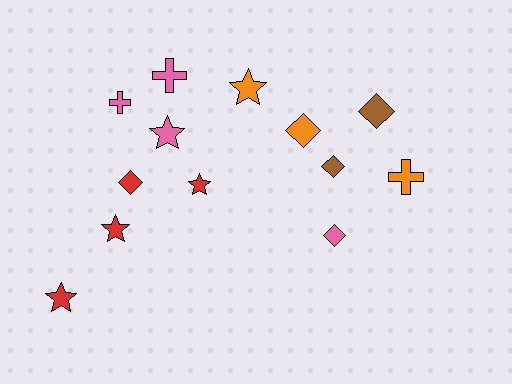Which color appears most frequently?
Red, with 4 objects.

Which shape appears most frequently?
Diamond, with 5 objects.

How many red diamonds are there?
There is 1 red diamond.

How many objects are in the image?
There are 13 objects.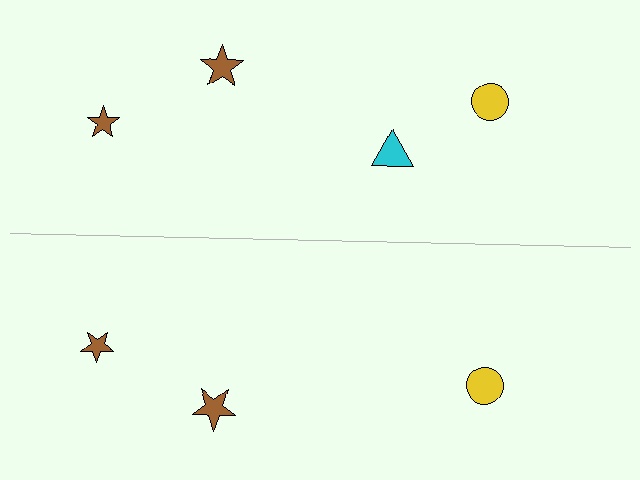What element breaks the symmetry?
A cyan triangle is missing from the bottom side.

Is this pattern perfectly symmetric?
No, the pattern is not perfectly symmetric. A cyan triangle is missing from the bottom side.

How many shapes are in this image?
There are 7 shapes in this image.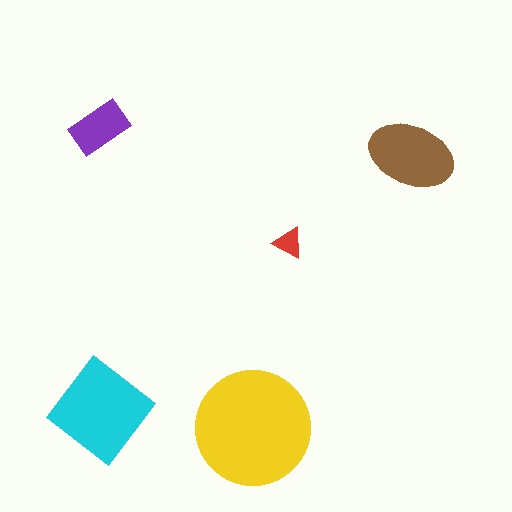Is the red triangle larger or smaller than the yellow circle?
Smaller.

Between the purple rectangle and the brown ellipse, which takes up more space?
The brown ellipse.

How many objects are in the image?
There are 5 objects in the image.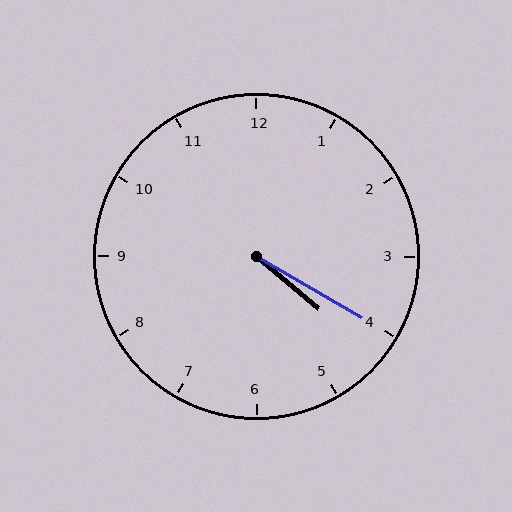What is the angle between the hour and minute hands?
Approximately 10 degrees.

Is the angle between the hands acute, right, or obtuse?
It is acute.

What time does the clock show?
4:20.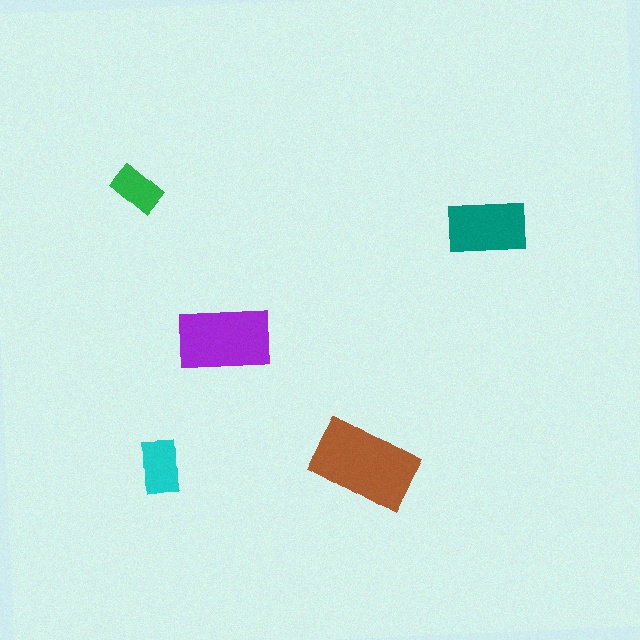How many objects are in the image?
There are 5 objects in the image.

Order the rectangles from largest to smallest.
the brown one, the purple one, the teal one, the cyan one, the green one.